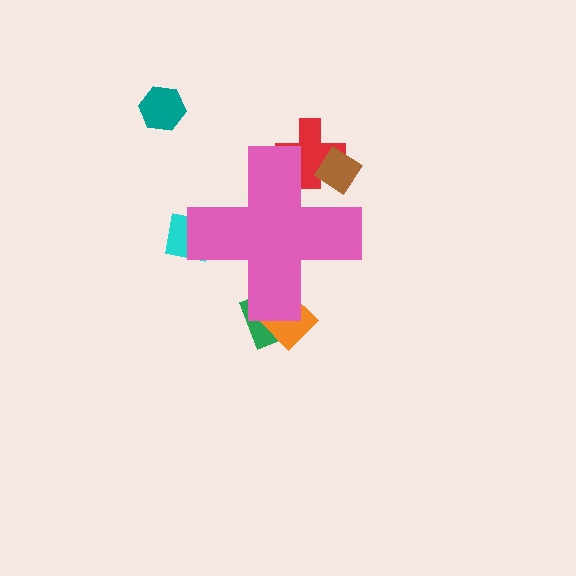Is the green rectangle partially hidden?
Yes, the green rectangle is partially hidden behind the pink cross.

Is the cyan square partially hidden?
Yes, the cyan square is partially hidden behind the pink cross.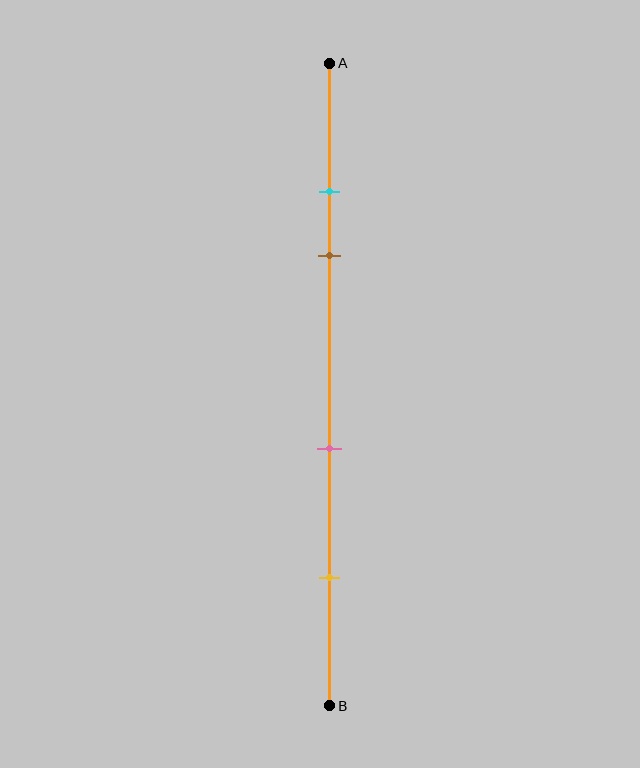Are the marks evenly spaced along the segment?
No, the marks are not evenly spaced.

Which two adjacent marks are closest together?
The cyan and brown marks are the closest adjacent pair.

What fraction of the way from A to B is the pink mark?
The pink mark is approximately 60% (0.6) of the way from A to B.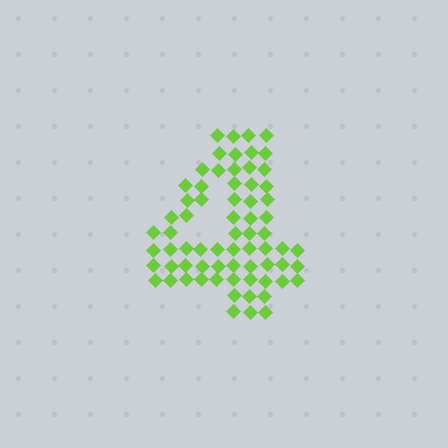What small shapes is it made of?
It is made of small diamonds.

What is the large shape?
The large shape is the digit 4.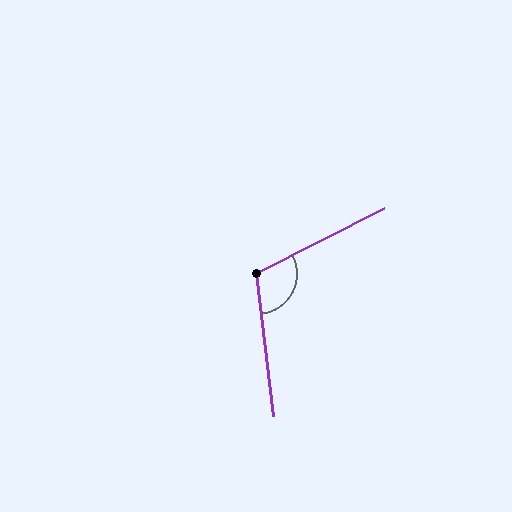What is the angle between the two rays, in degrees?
Approximately 110 degrees.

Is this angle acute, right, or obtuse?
It is obtuse.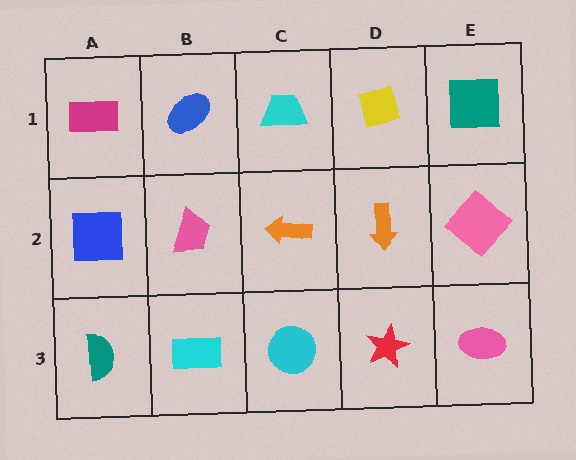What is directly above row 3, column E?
A pink diamond.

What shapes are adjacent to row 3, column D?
An orange arrow (row 2, column D), a cyan circle (row 3, column C), a pink ellipse (row 3, column E).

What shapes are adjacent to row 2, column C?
A cyan trapezoid (row 1, column C), a cyan circle (row 3, column C), a pink trapezoid (row 2, column B), an orange arrow (row 2, column D).